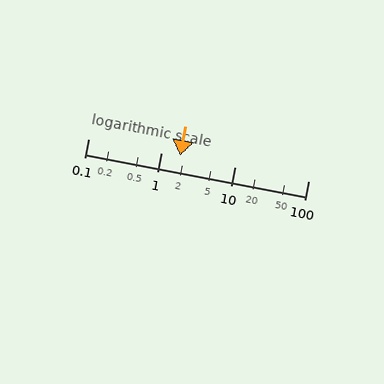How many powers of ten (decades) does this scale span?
The scale spans 3 decades, from 0.1 to 100.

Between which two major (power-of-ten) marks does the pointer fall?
The pointer is between 1 and 10.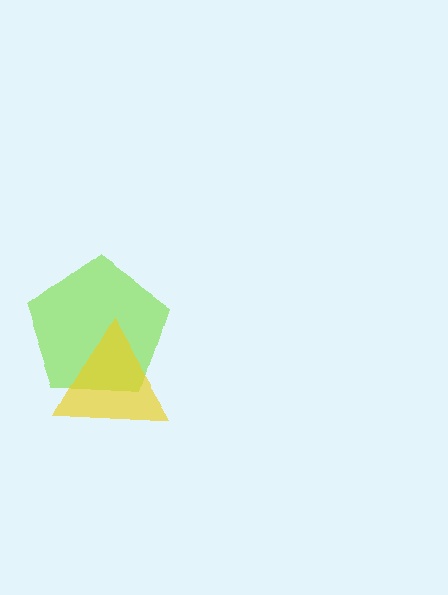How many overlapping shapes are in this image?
There are 2 overlapping shapes in the image.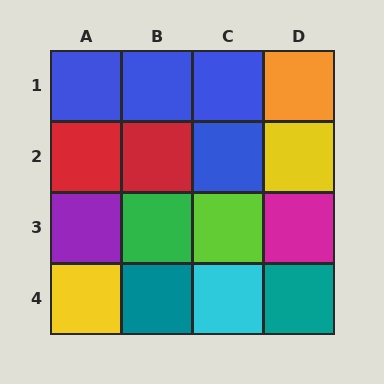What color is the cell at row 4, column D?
Teal.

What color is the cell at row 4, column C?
Cyan.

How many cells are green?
1 cell is green.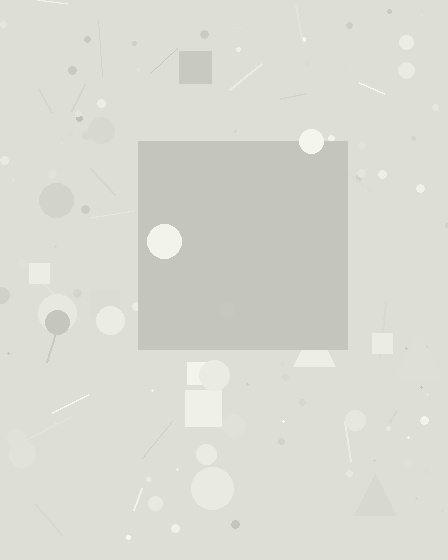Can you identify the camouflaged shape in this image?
The camouflaged shape is a square.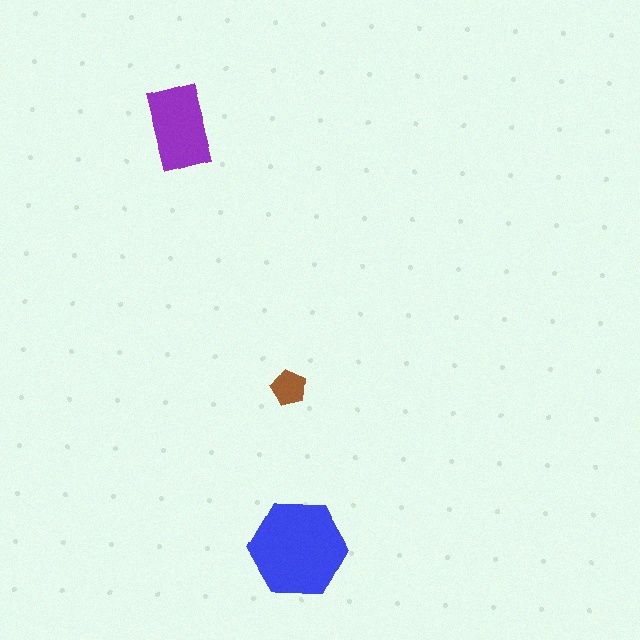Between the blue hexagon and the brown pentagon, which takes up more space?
The blue hexagon.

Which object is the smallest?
The brown pentagon.